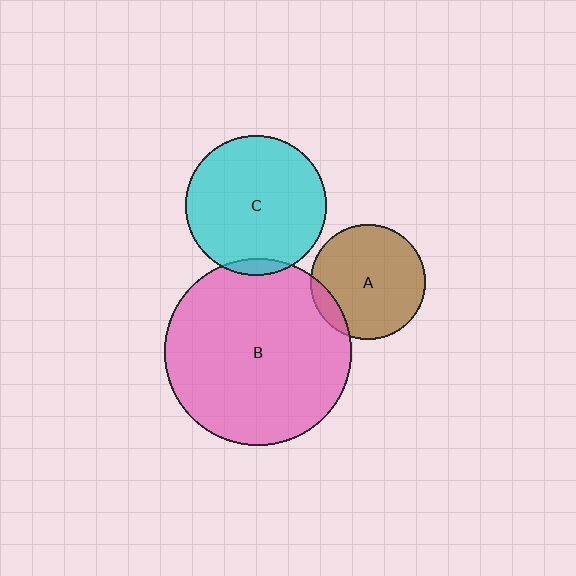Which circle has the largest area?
Circle B (pink).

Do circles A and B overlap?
Yes.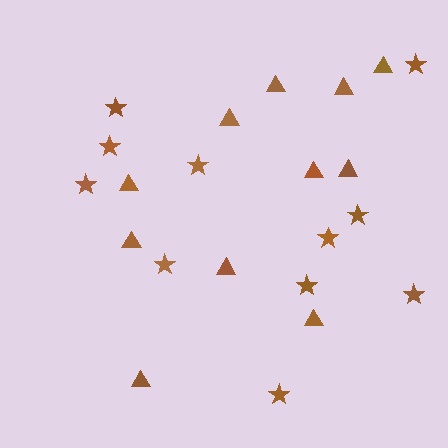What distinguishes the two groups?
There are 2 groups: one group of stars (11) and one group of triangles (11).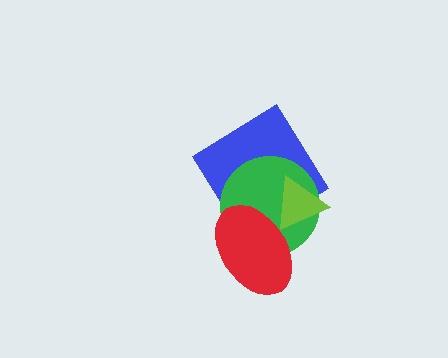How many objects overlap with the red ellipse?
3 objects overlap with the red ellipse.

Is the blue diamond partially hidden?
Yes, it is partially covered by another shape.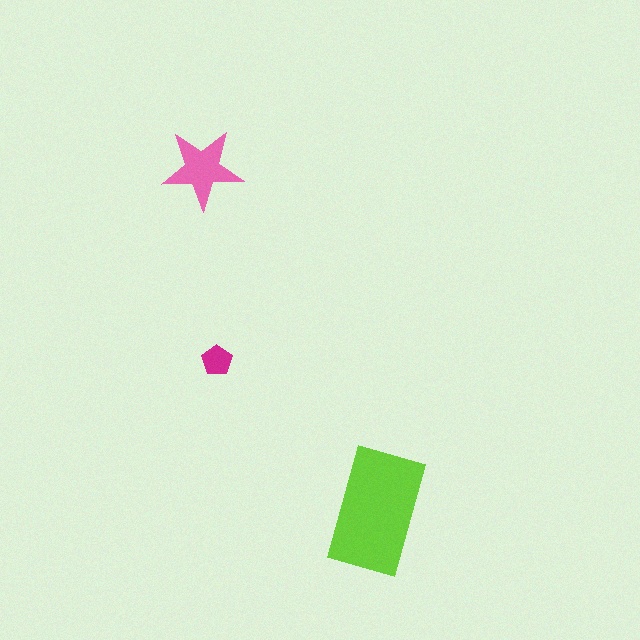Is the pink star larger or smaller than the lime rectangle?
Smaller.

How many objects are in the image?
There are 3 objects in the image.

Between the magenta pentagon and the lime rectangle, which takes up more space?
The lime rectangle.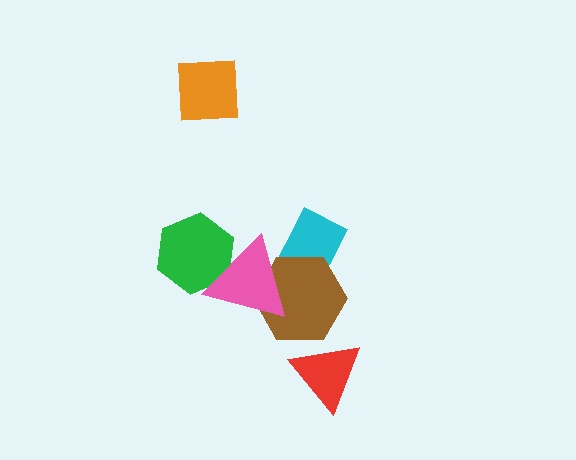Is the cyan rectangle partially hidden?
Yes, it is partially covered by another shape.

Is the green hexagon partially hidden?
Yes, it is partially covered by another shape.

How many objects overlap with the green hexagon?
1 object overlaps with the green hexagon.